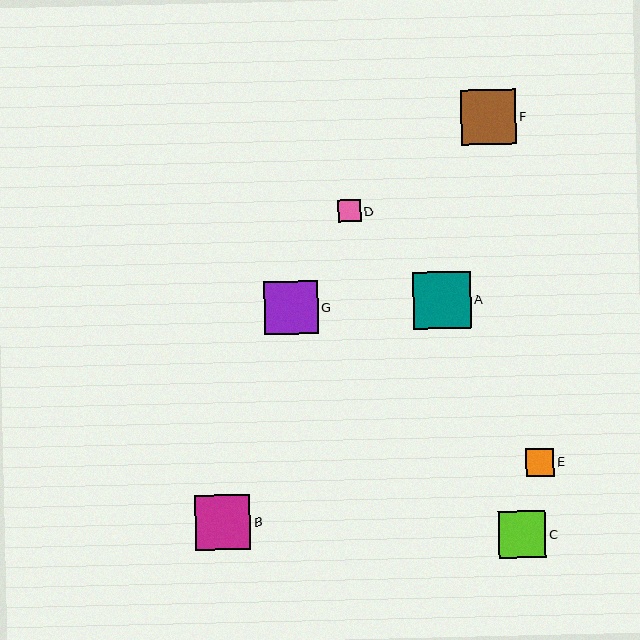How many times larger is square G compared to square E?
Square G is approximately 1.9 times the size of square E.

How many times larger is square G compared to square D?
Square G is approximately 2.4 times the size of square D.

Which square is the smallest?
Square D is the smallest with a size of approximately 22 pixels.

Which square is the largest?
Square A is the largest with a size of approximately 57 pixels.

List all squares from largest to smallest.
From largest to smallest: A, B, F, G, C, E, D.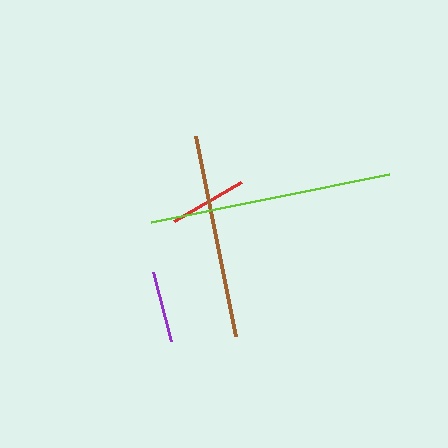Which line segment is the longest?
The lime line is the longest at approximately 242 pixels.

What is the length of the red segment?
The red segment is approximately 78 pixels long.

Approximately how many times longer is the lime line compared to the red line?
The lime line is approximately 3.1 times the length of the red line.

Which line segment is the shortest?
The purple line is the shortest at approximately 72 pixels.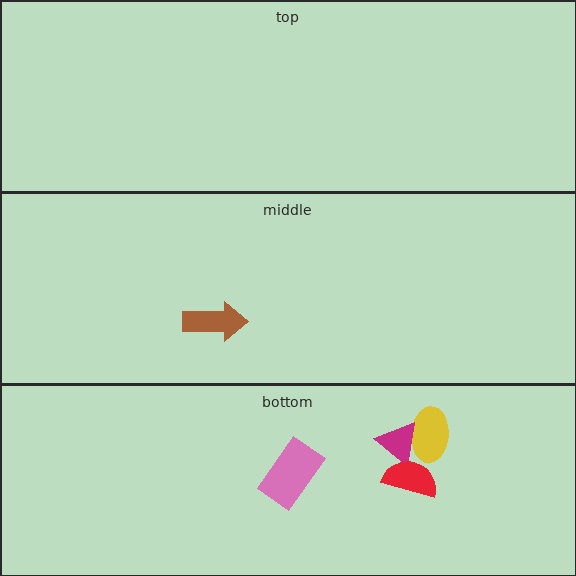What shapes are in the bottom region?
The pink rectangle, the yellow ellipse, the magenta triangle, the red semicircle.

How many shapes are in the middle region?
1.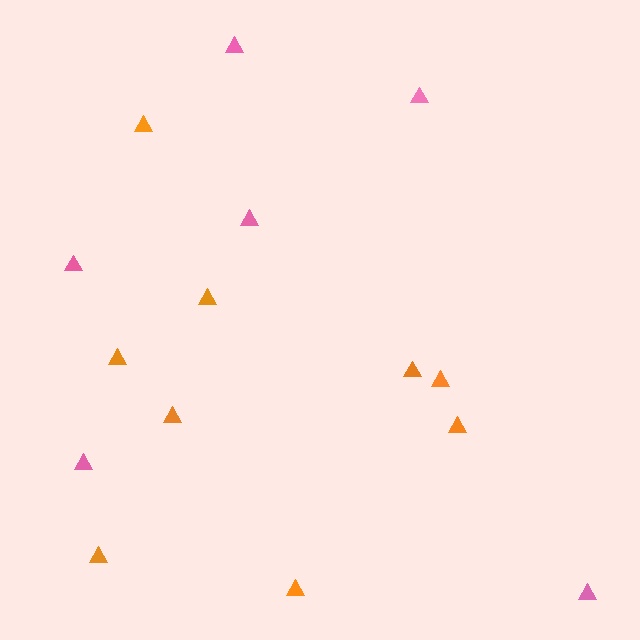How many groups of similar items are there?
There are 2 groups: one group of orange triangles (9) and one group of pink triangles (6).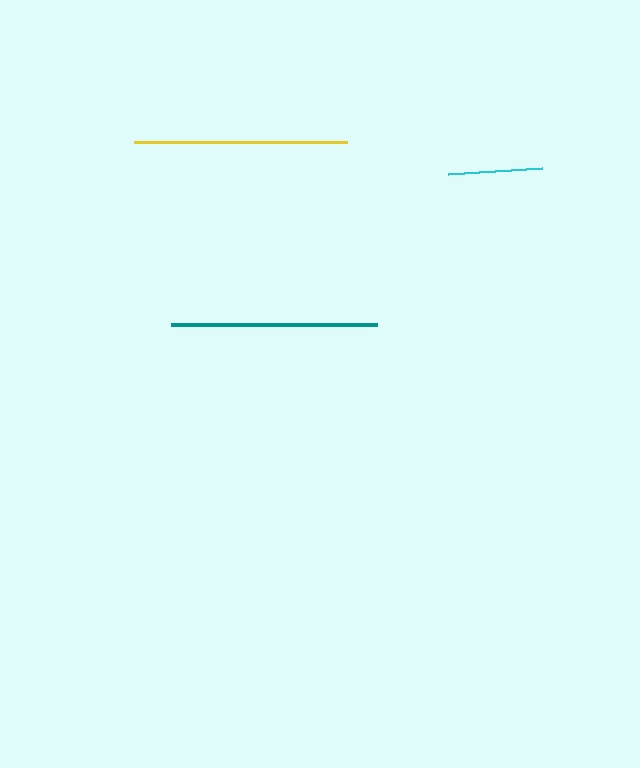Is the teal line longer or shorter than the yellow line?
The yellow line is longer than the teal line.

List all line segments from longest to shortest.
From longest to shortest: yellow, teal, cyan.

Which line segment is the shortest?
The cyan line is the shortest at approximately 94 pixels.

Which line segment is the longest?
The yellow line is the longest at approximately 213 pixels.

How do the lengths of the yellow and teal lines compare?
The yellow and teal lines are approximately the same length.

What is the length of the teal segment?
The teal segment is approximately 206 pixels long.